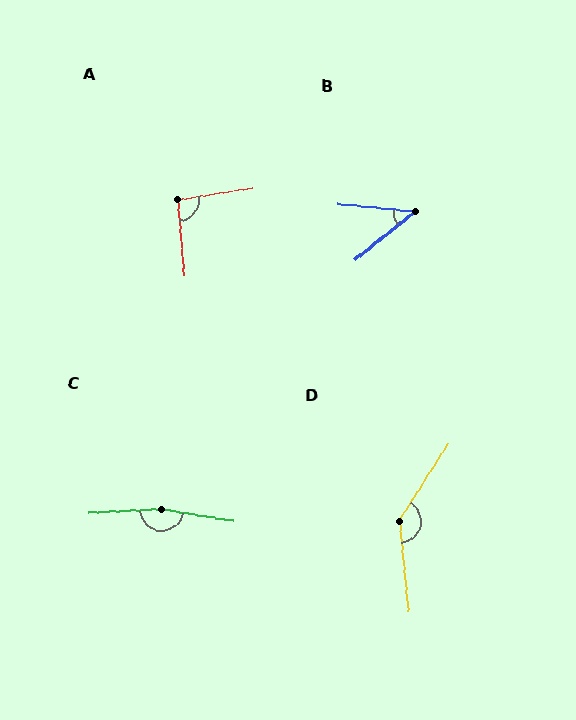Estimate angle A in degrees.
Approximately 94 degrees.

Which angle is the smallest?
B, at approximately 45 degrees.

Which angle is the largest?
C, at approximately 167 degrees.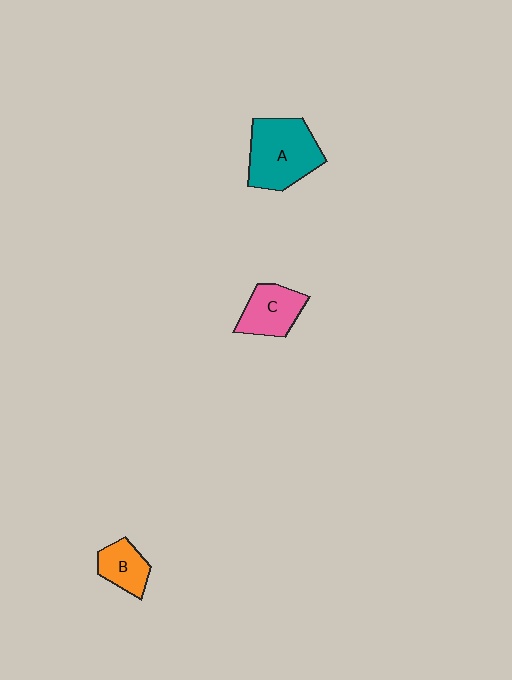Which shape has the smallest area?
Shape B (orange).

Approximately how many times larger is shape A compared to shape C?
Approximately 1.6 times.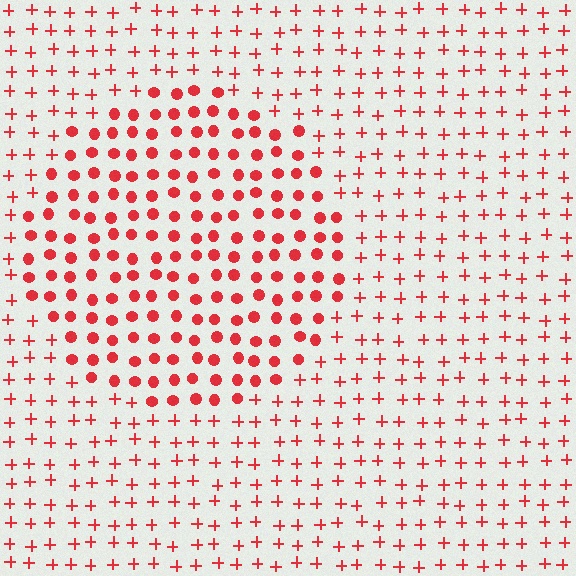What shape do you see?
I see a circle.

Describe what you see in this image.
The image is filled with small red elements arranged in a uniform grid. A circle-shaped region contains circles, while the surrounding area contains plus signs. The boundary is defined purely by the change in element shape.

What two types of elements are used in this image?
The image uses circles inside the circle region and plus signs outside it.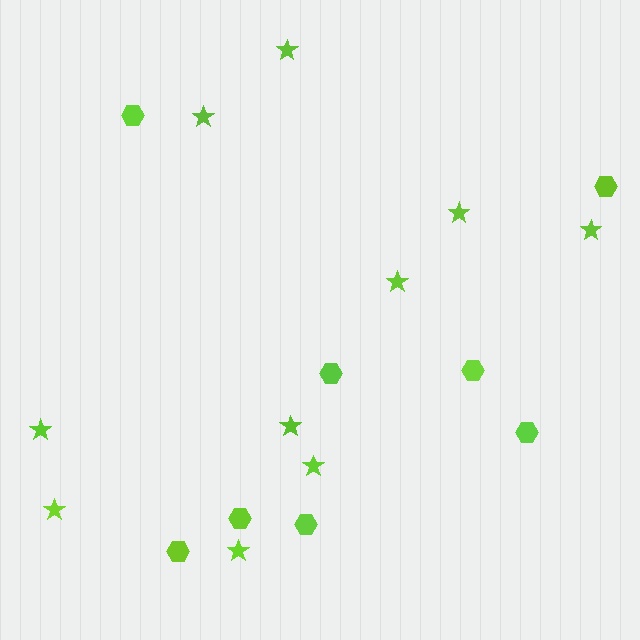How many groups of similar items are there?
There are 2 groups: one group of hexagons (8) and one group of stars (10).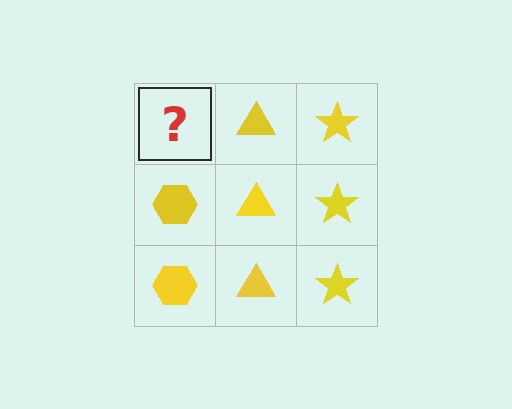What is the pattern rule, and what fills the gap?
The rule is that each column has a consistent shape. The gap should be filled with a yellow hexagon.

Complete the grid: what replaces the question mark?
The question mark should be replaced with a yellow hexagon.